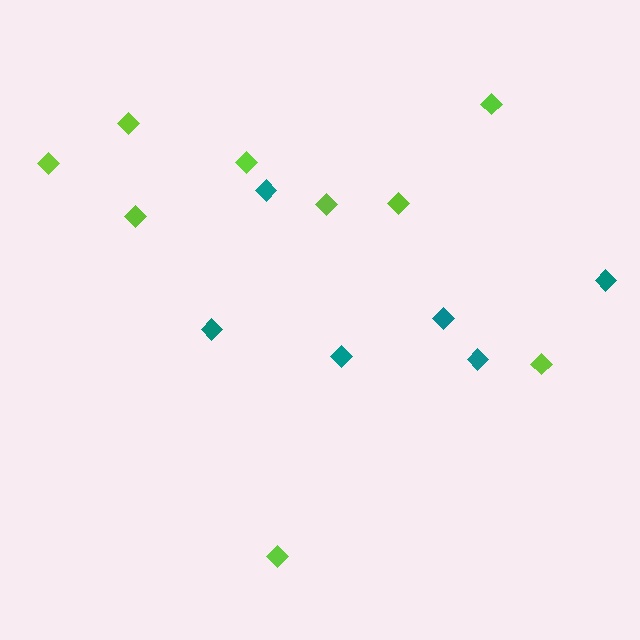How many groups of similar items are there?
There are 2 groups: one group of lime diamonds (9) and one group of teal diamonds (6).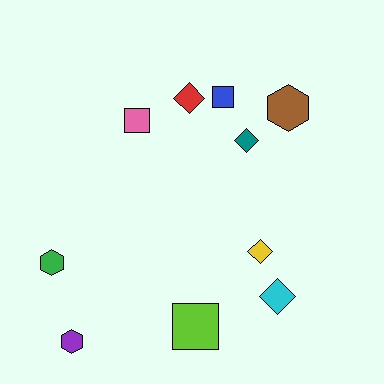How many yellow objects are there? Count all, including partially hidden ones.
There is 1 yellow object.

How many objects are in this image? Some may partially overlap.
There are 10 objects.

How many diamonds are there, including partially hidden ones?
There are 4 diamonds.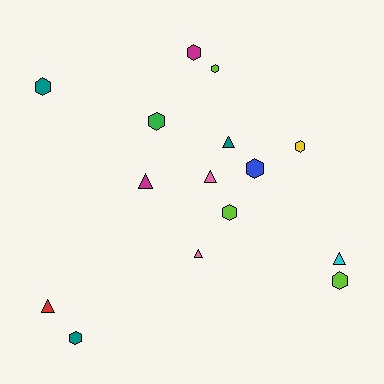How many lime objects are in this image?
There are 3 lime objects.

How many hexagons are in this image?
There are 9 hexagons.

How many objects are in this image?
There are 15 objects.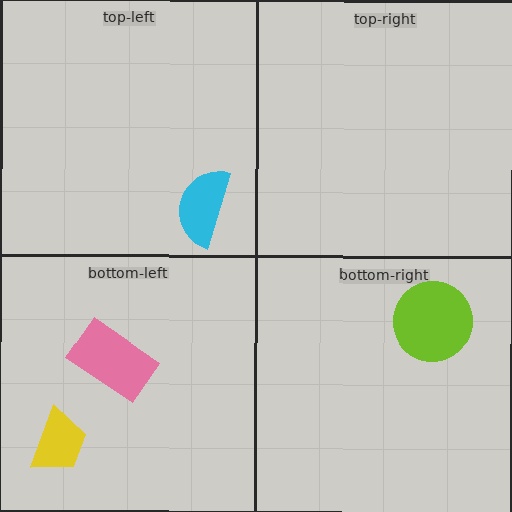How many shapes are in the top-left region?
1.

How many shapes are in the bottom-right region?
1.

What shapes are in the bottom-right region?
The lime circle.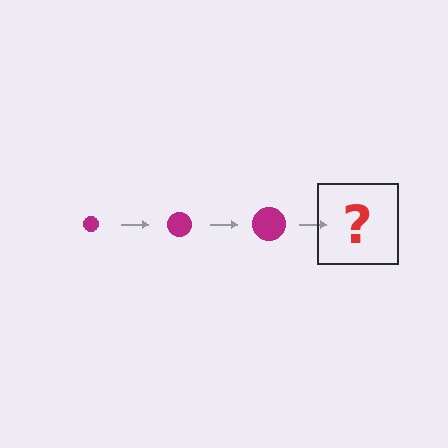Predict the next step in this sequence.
The next step is a magenta circle, larger than the previous one.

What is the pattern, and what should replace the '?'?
The pattern is that the circle gets progressively larger each step. The '?' should be a magenta circle, larger than the previous one.